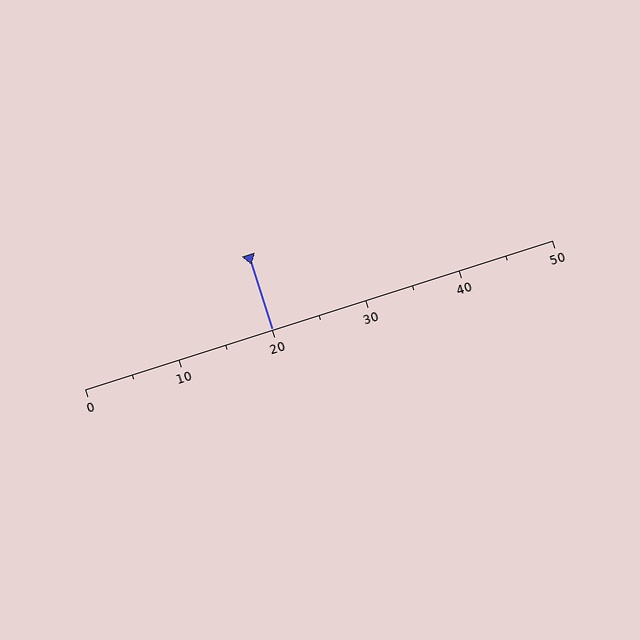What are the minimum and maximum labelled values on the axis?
The axis runs from 0 to 50.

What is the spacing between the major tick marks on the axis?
The major ticks are spaced 10 apart.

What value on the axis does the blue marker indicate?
The marker indicates approximately 20.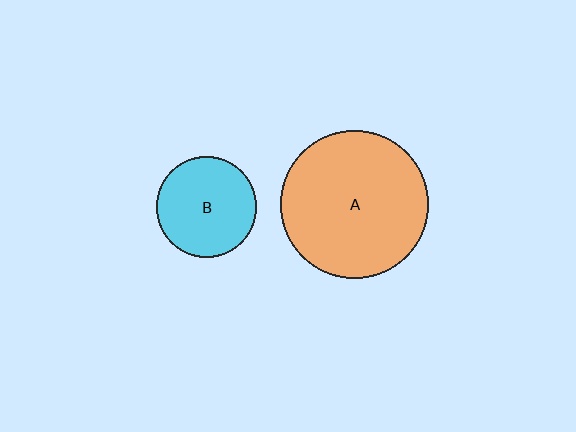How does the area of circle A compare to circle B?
Approximately 2.2 times.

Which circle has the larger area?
Circle A (orange).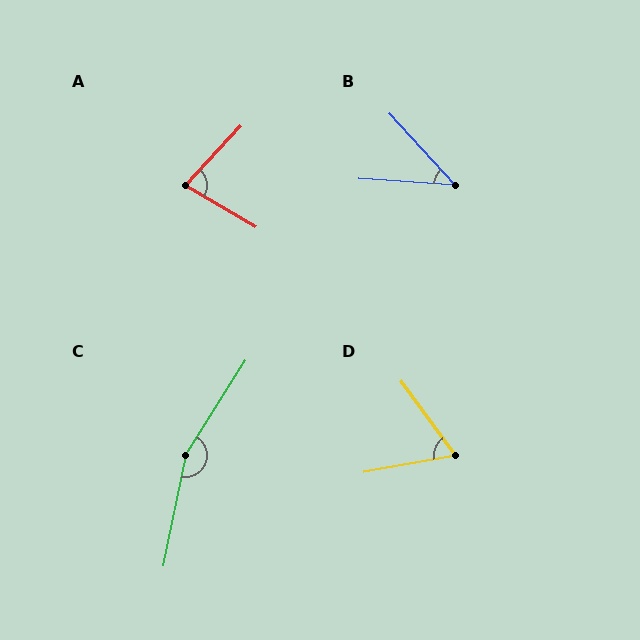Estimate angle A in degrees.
Approximately 77 degrees.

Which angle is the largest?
C, at approximately 159 degrees.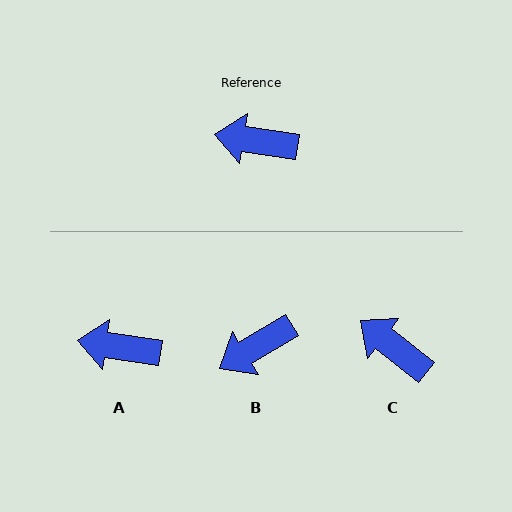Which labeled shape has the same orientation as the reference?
A.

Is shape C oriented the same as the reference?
No, it is off by about 30 degrees.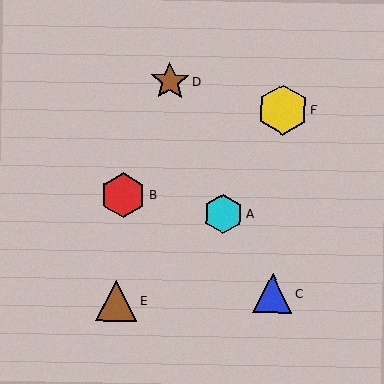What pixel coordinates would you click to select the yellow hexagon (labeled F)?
Click at (283, 110) to select the yellow hexagon F.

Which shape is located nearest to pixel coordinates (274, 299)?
The blue triangle (labeled C) at (273, 293) is nearest to that location.